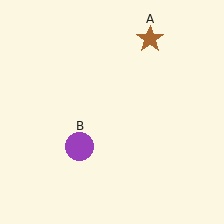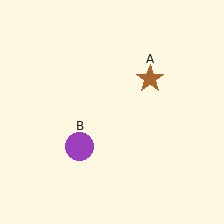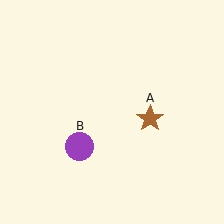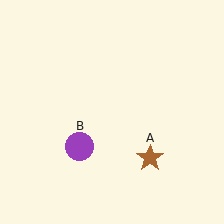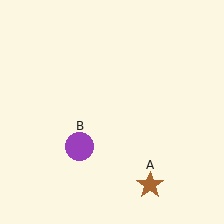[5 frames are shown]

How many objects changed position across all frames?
1 object changed position: brown star (object A).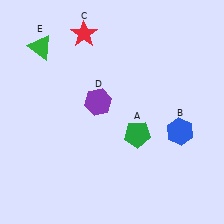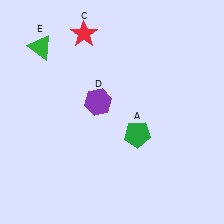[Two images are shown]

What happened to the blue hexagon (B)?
The blue hexagon (B) was removed in Image 2. It was in the bottom-right area of Image 1.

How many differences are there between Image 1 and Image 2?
There is 1 difference between the two images.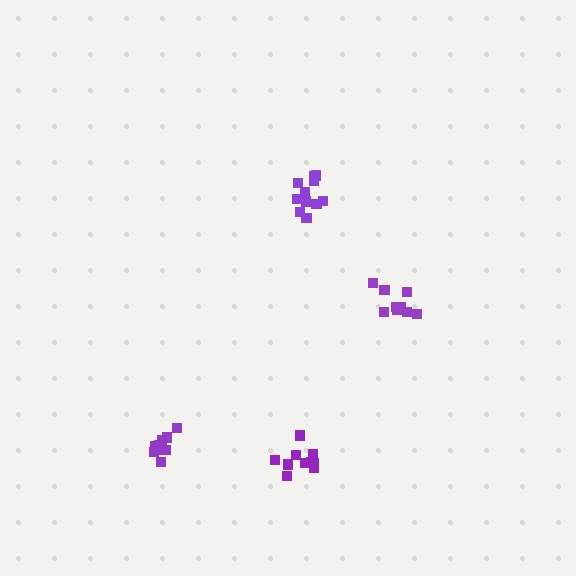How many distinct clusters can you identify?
There are 4 distinct clusters.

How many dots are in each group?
Group 1: 9 dots, Group 2: 10 dots, Group 3: 10 dots, Group 4: 11 dots (40 total).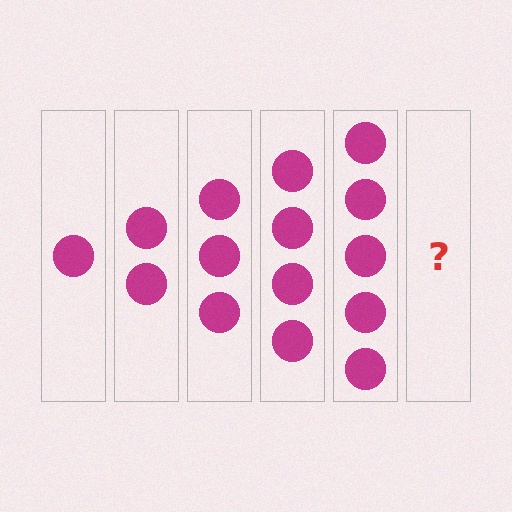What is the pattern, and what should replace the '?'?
The pattern is that each step adds one more circle. The '?' should be 6 circles.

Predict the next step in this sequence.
The next step is 6 circles.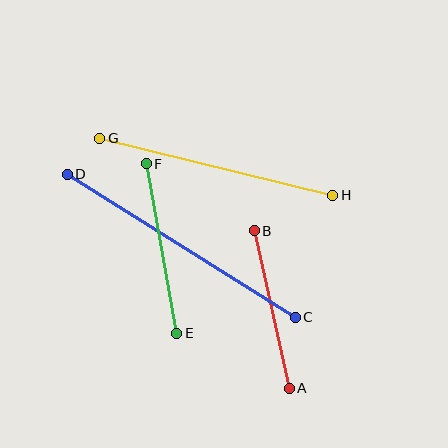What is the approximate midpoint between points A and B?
The midpoint is at approximately (272, 309) pixels.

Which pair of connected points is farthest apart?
Points C and D are farthest apart.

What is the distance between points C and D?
The distance is approximately 269 pixels.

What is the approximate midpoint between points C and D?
The midpoint is at approximately (181, 246) pixels.